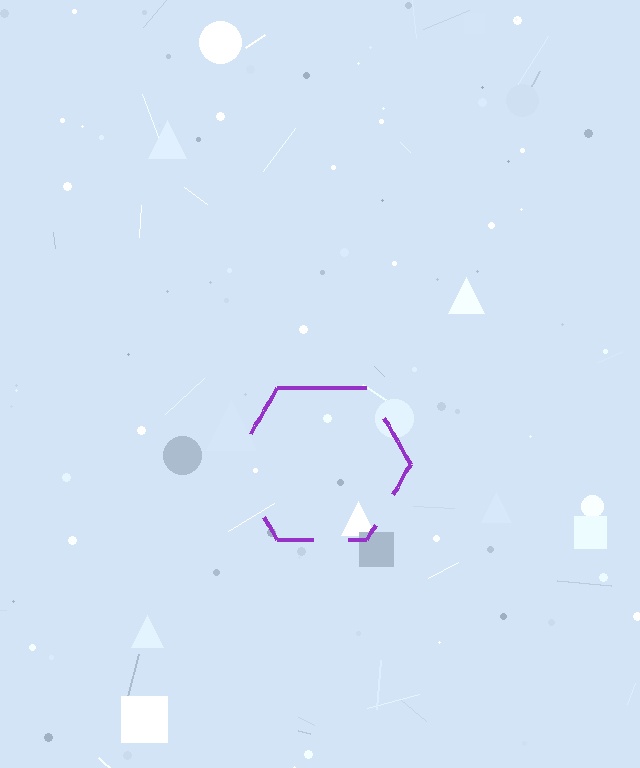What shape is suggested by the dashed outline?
The dashed outline suggests a hexagon.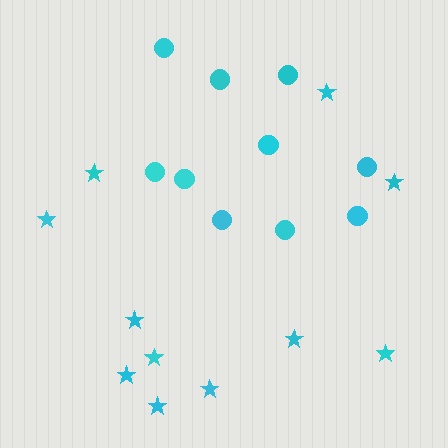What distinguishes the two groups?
There are 2 groups: one group of circles (10) and one group of stars (11).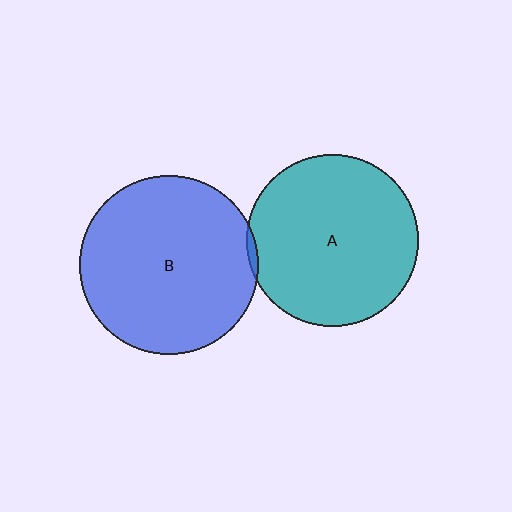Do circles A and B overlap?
Yes.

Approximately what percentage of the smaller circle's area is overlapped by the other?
Approximately 5%.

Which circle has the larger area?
Circle B (blue).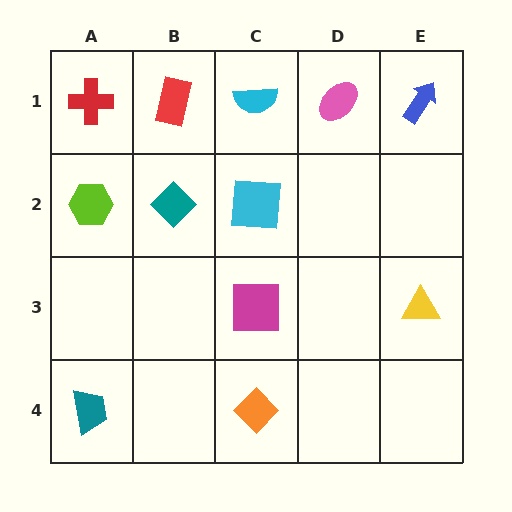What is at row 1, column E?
A blue arrow.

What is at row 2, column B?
A teal diamond.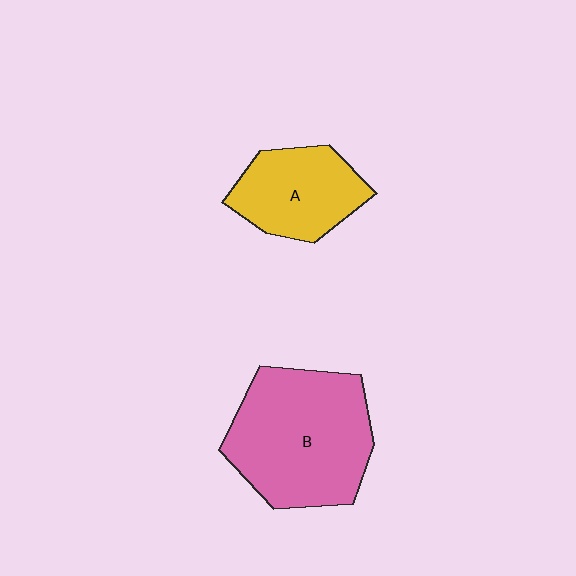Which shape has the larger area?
Shape B (pink).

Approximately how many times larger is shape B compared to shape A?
Approximately 1.7 times.